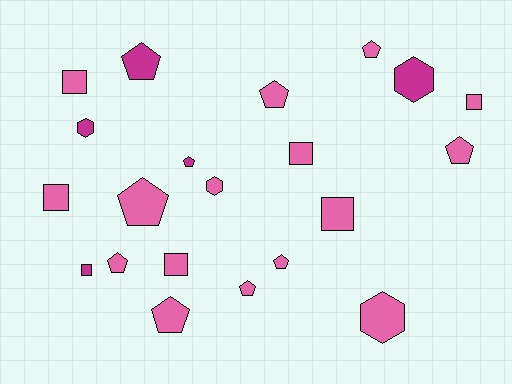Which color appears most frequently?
Pink, with 16 objects.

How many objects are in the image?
There are 21 objects.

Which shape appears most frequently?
Pentagon, with 10 objects.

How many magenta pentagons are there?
There are 2 magenta pentagons.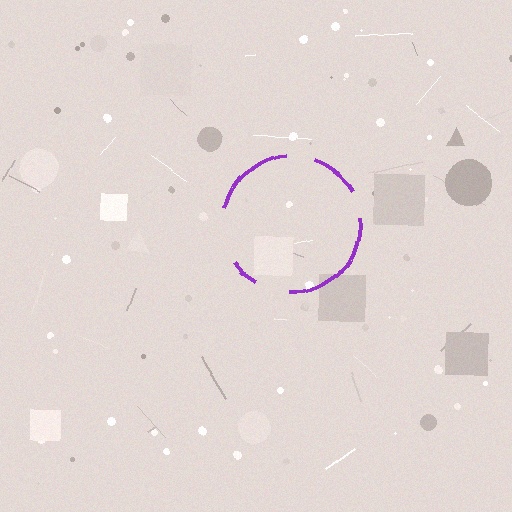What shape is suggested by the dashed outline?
The dashed outline suggests a circle.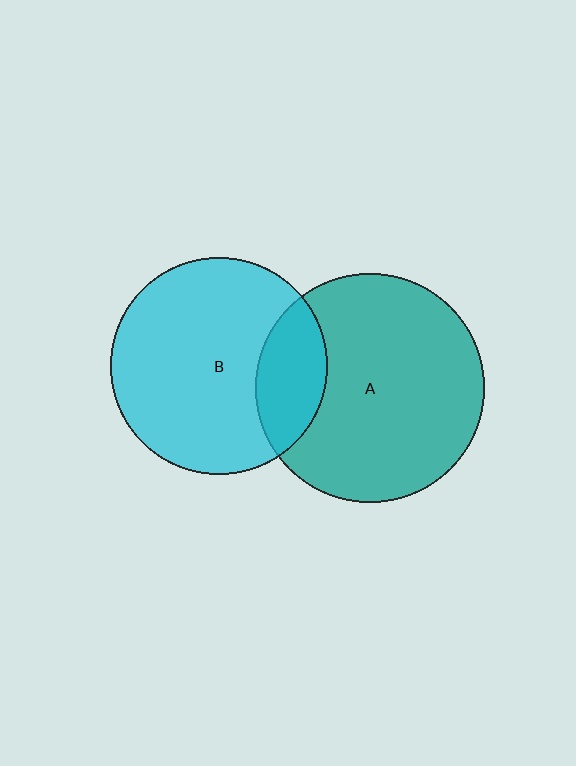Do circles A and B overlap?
Yes.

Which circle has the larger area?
Circle A (teal).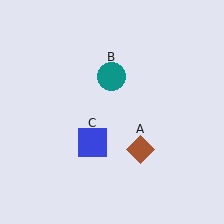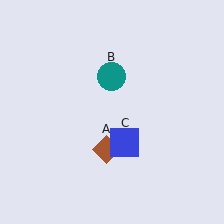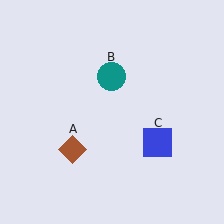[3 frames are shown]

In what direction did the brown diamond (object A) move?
The brown diamond (object A) moved left.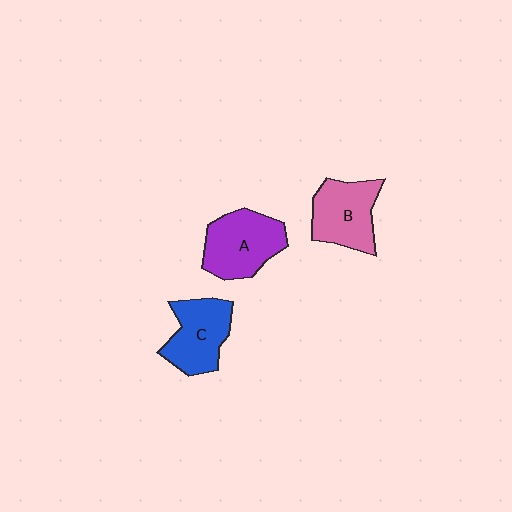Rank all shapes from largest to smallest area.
From largest to smallest: A (purple), B (pink), C (blue).